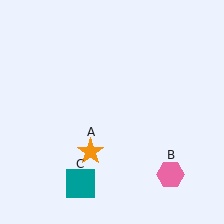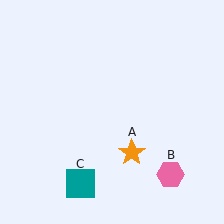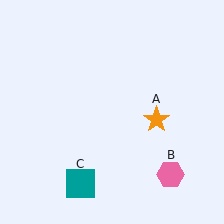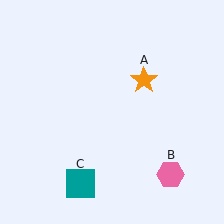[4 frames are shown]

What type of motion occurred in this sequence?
The orange star (object A) rotated counterclockwise around the center of the scene.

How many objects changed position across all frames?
1 object changed position: orange star (object A).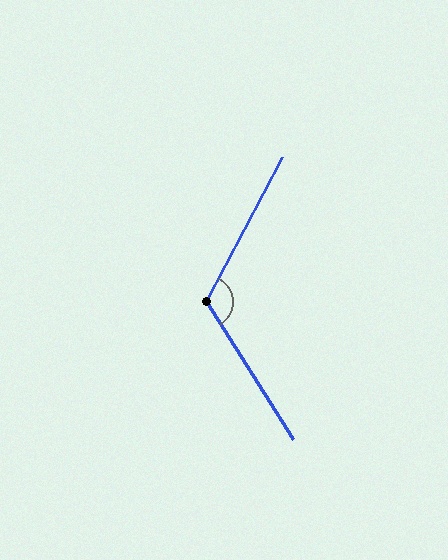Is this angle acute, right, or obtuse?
It is obtuse.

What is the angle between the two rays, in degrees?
Approximately 120 degrees.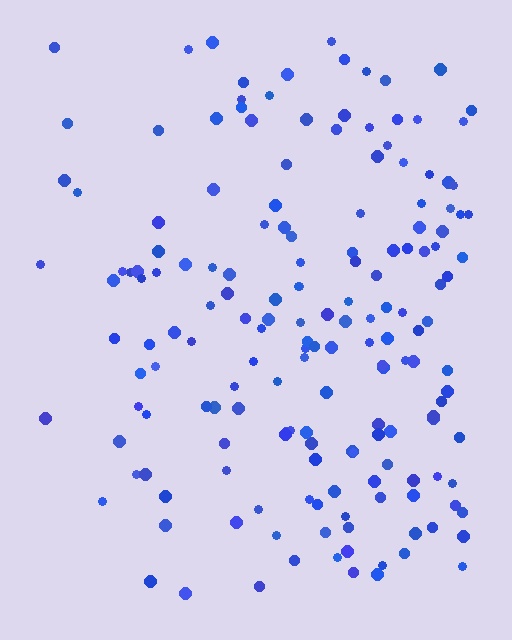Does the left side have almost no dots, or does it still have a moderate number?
Still a moderate number, just noticeably fewer than the right.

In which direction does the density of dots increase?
From left to right, with the right side densest.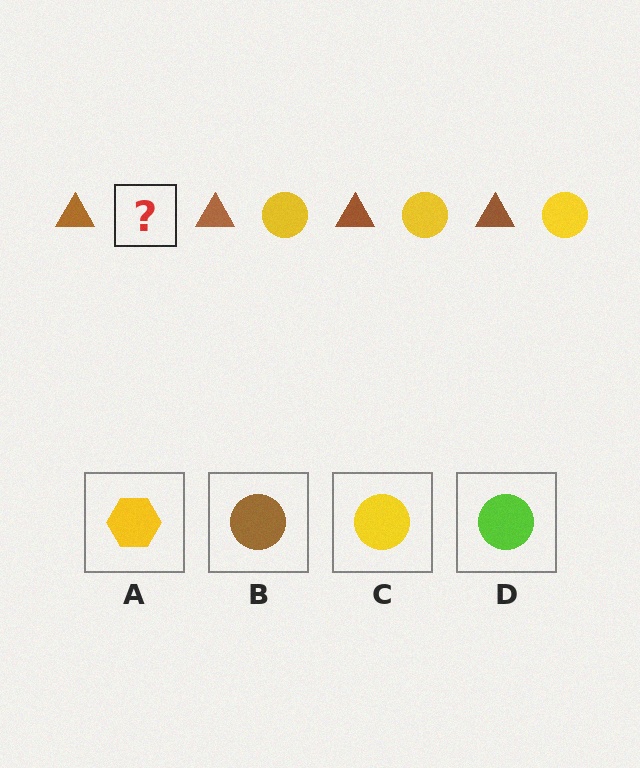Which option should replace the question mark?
Option C.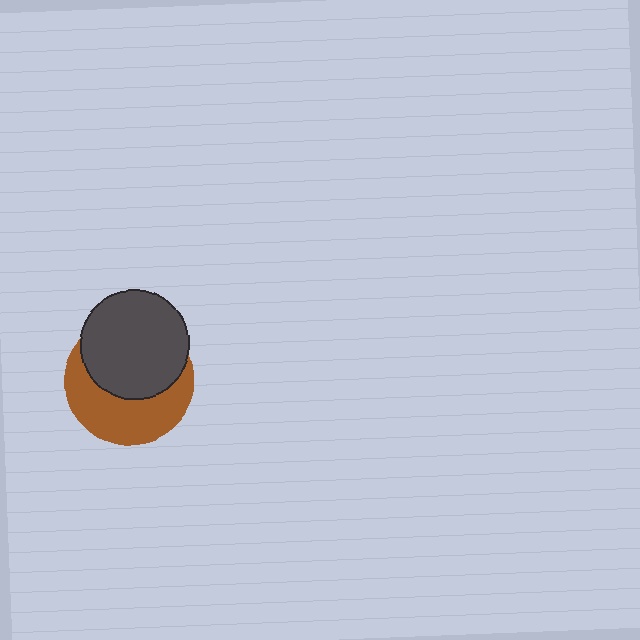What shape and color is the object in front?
The object in front is a dark gray circle.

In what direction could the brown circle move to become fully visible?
The brown circle could move down. That would shift it out from behind the dark gray circle entirely.